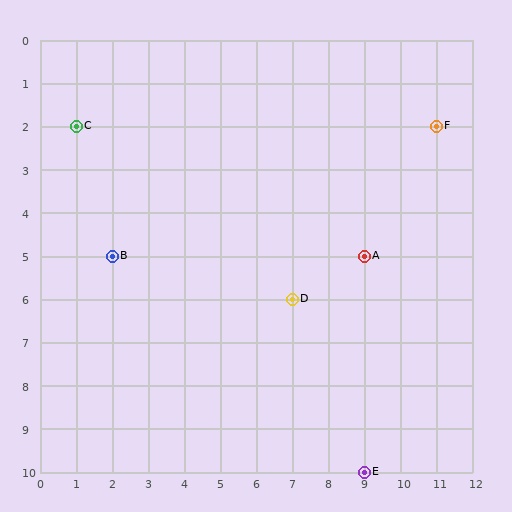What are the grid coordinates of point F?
Point F is at grid coordinates (11, 2).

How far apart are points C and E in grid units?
Points C and E are 8 columns and 8 rows apart (about 11.3 grid units diagonally).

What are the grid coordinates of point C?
Point C is at grid coordinates (1, 2).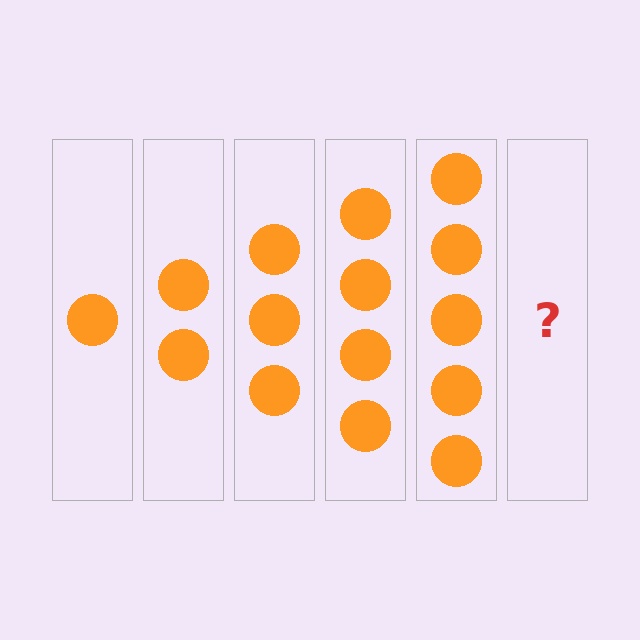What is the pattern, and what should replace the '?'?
The pattern is that each step adds one more circle. The '?' should be 6 circles.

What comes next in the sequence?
The next element should be 6 circles.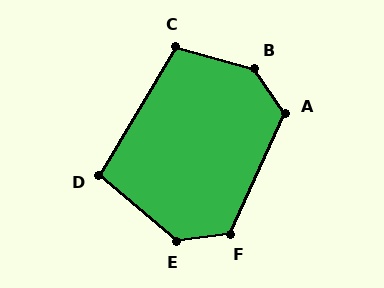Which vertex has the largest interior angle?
B, at approximately 139 degrees.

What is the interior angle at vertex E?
Approximately 133 degrees (obtuse).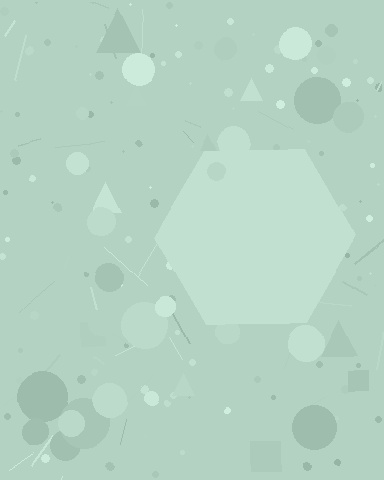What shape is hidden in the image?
A hexagon is hidden in the image.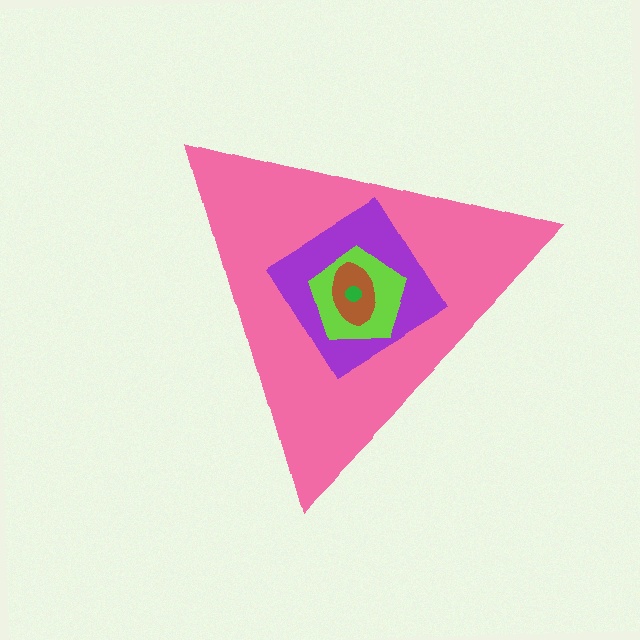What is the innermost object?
The green circle.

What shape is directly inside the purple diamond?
The lime pentagon.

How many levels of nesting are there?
5.